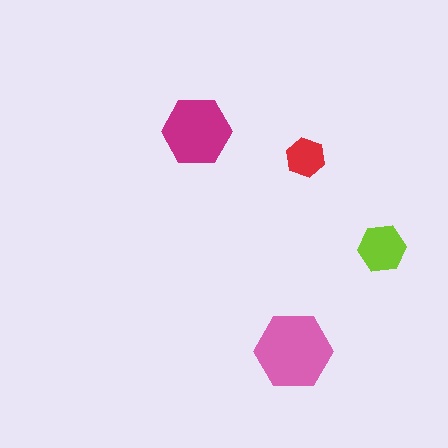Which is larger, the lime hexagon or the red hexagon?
The lime one.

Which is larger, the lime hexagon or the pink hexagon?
The pink one.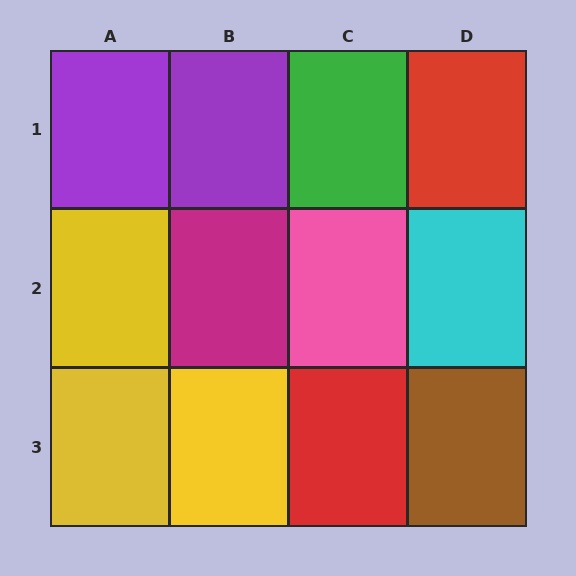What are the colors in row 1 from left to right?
Purple, purple, green, red.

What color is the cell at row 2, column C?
Pink.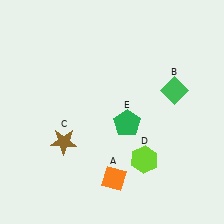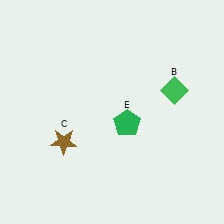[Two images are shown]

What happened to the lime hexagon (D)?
The lime hexagon (D) was removed in Image 2. It was in the bottom-right area of Image 1.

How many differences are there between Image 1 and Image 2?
There are 2 differences between the two images.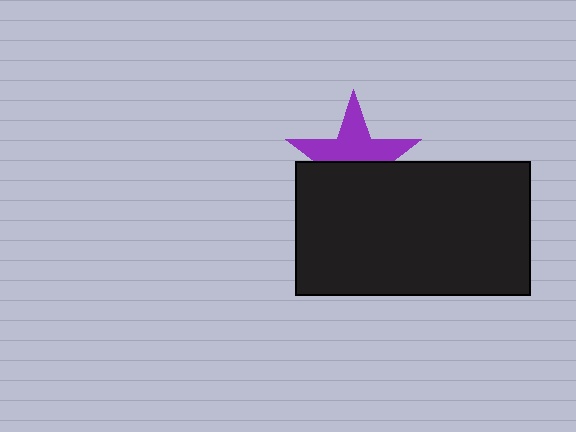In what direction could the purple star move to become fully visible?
The purple star could move up. That would shift it out from behind the black rectangle entirely.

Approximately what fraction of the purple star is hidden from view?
Roughly 46% of the purple star is hidden behind the black rectangle.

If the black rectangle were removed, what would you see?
You would see the complete purple star.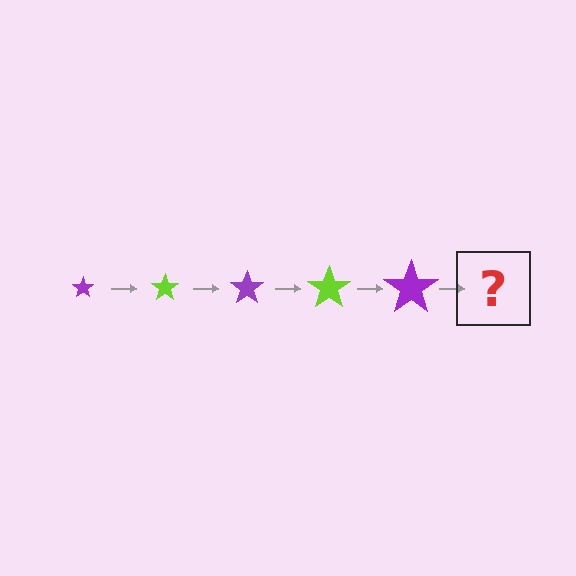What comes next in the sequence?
The next element should be a lime star, larger than the previous one.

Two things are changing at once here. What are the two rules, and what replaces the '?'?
The two rules are that the star grows larger each step and the color cycles through purple and lime. The '?' should be a lime star, larger than the previous one.